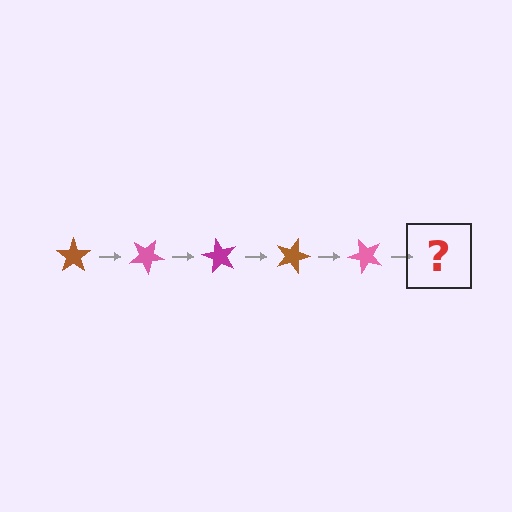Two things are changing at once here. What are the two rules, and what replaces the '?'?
The two rules are that it rotates 30 degrees each step and the color cycles through brown, pink, and magenta. The '?' should be a magenta star, rotated 150 degrees from the start.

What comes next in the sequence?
The next element should be a magenta star, rotated 150 degrees from the start.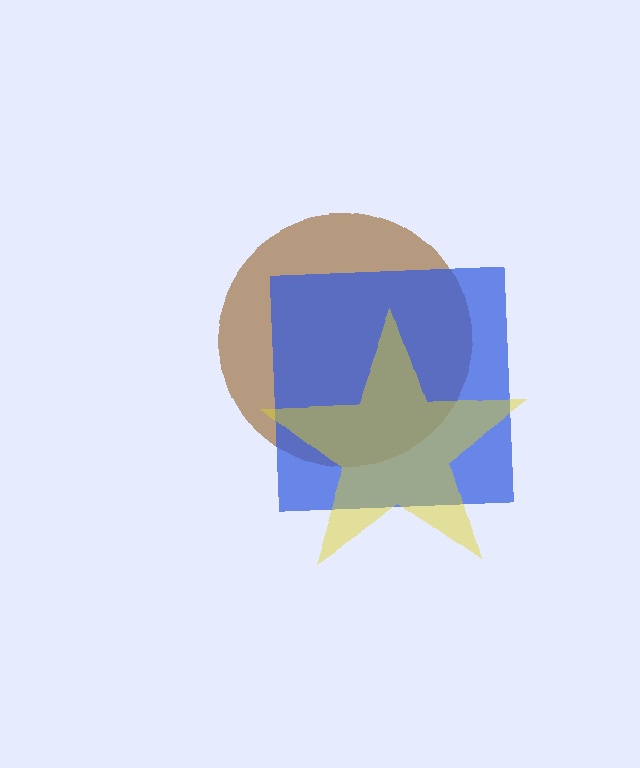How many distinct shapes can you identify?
There are 3 distinct shapes: a brown circle, a blue square, a yellow star.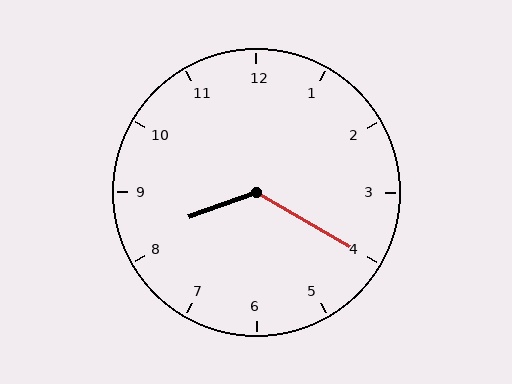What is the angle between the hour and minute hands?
Approximately 130 degrees.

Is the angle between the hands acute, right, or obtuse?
It is obtuse.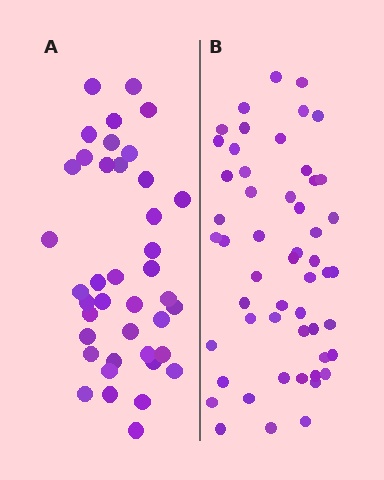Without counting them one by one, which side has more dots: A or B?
Region B (the right region) has more dots.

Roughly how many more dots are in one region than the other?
Region B has approximately 15 more dots than region A.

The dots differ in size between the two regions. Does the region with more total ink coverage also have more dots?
No. Region A has more total ink coverage because its dots are larger, but region B actually contains more individual dots. Total area can be misleading — the number of items is what matters here.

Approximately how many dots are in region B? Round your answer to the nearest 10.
About 50 dots. (The exact count is 53, which rounds to 50.)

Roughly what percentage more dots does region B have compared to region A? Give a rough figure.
About 30% more.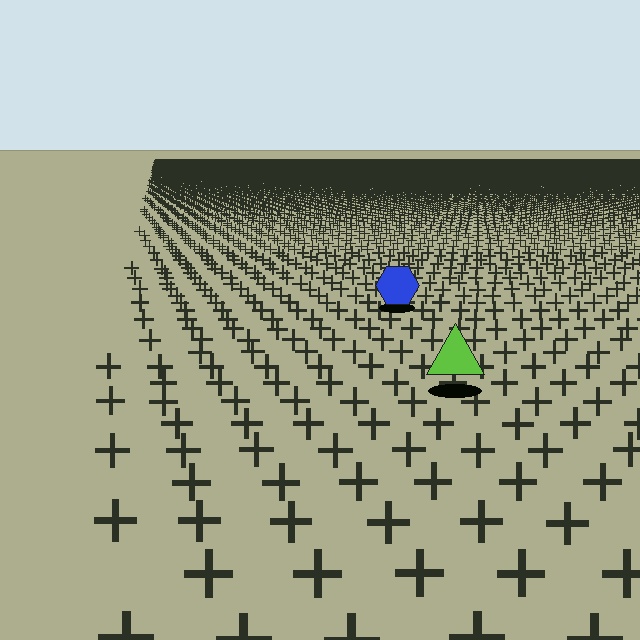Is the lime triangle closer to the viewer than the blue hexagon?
Yes. The lime triangle is closer — you can tell from the texture gradient: the ground texture is coarser near it.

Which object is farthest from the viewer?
The blue hexagon is farthest from the viewer. It appears smaller and the ground texture around it is denser.